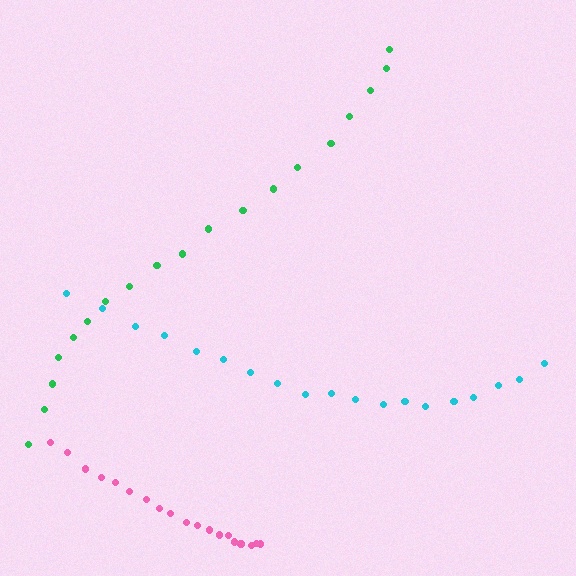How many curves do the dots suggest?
There are 3 distinct paths.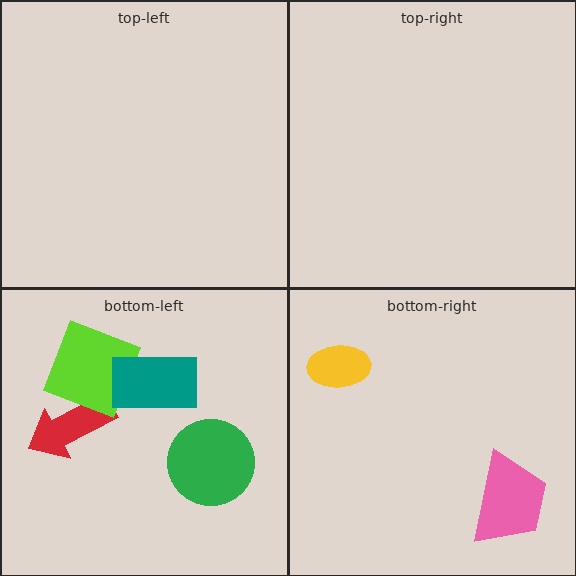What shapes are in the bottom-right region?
The pink trapezoid, the yellow ellipse.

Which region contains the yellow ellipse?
The bottom-right region.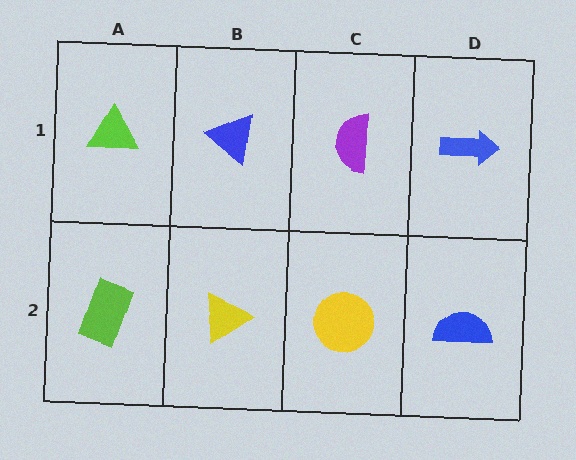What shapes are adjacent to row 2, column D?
A blue arrow (row 1, column D), a yellow circle (row 2, column C).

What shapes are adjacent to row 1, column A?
A lime rectangle (row 2, column A), a blue triangle (row 1, column B).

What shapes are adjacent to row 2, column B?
A blue triangle (row 1, column B), a lime rectangle (row 2, column A), a yellow circle (row 2, column C).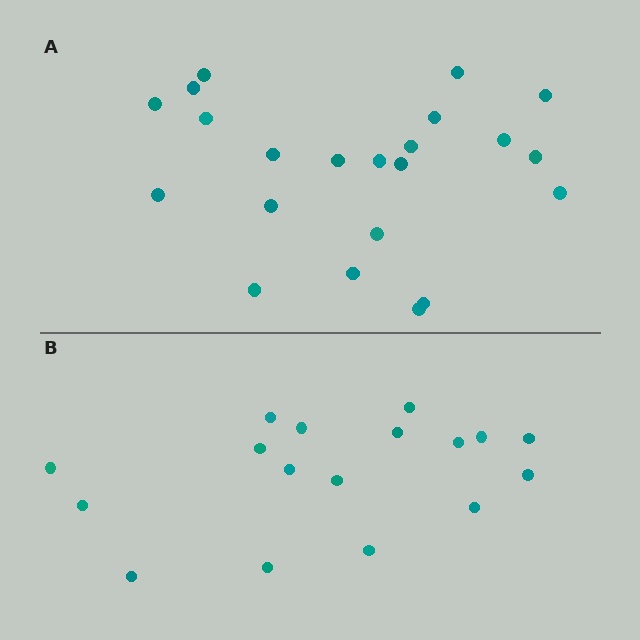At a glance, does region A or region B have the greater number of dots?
Region A (the top region) has more dots.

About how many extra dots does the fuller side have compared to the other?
Region A has about 5 more dots than region B.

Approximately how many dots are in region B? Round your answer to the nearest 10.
About 20 dots. (The exact count is 17, which rounds to 20.)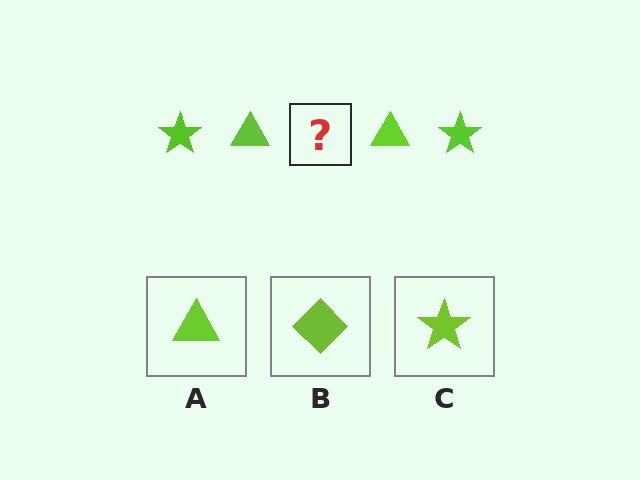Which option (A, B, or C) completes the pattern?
C.